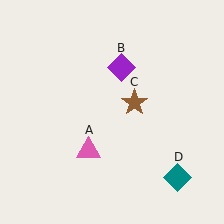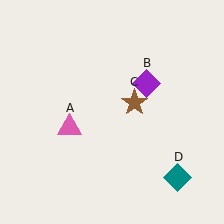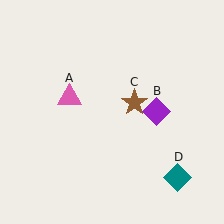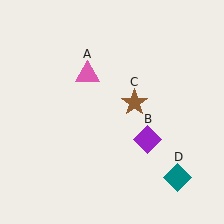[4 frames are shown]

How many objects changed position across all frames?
2 objects changed position: pink triangle (object A), purple diamond (object B).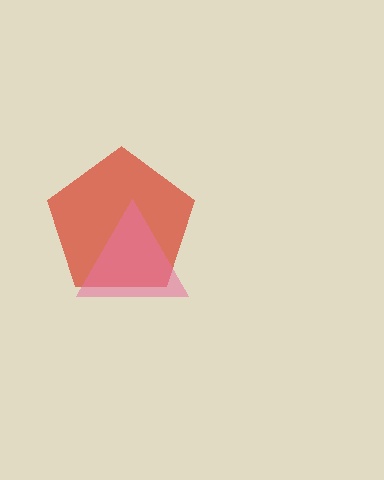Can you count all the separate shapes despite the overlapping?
Yes, there are 2 separate shapes.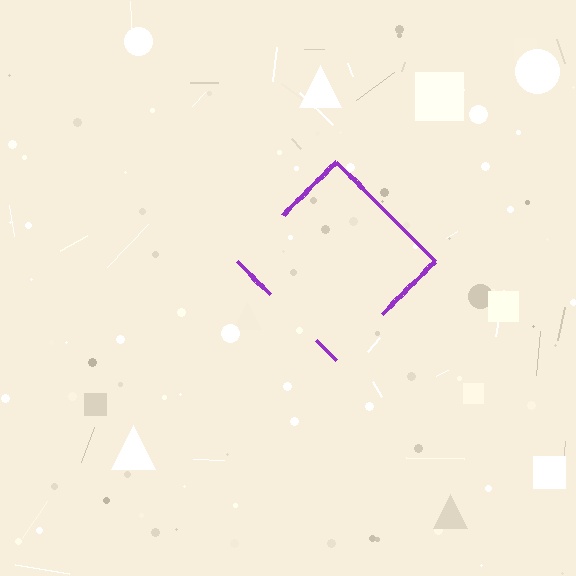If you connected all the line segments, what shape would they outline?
They would outline a diamond.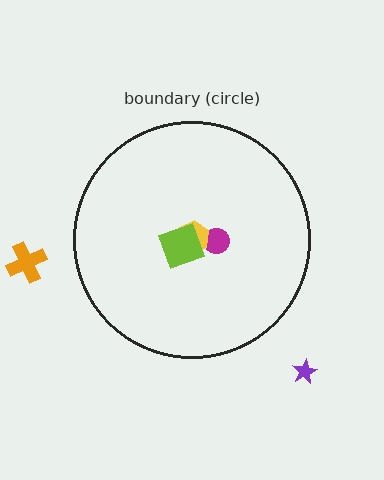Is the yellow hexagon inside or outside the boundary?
Inside.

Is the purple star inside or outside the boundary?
Outside.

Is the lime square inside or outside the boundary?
Inside.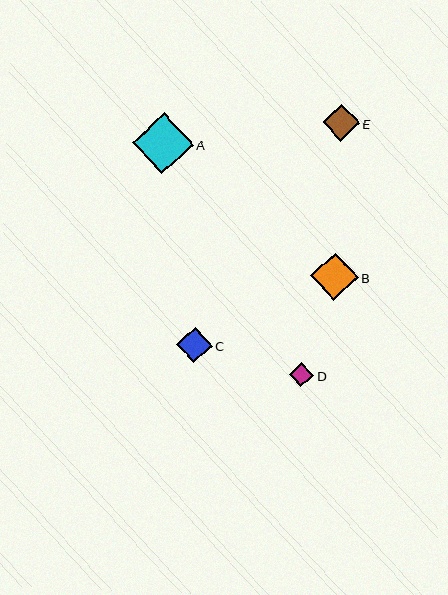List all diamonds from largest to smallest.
From largest to smallest: A, B, E, C, D.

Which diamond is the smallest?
Diamond D is the smallest with a size of approximately 24 pixels.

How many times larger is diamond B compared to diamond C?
Diamond B is approximately 1.3 times the size of diamond C.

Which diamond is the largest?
Diamond A is the largest with a size of approximately 61 pixels.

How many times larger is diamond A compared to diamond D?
Diamond A is approximately 2.5 times the size of diamond D.